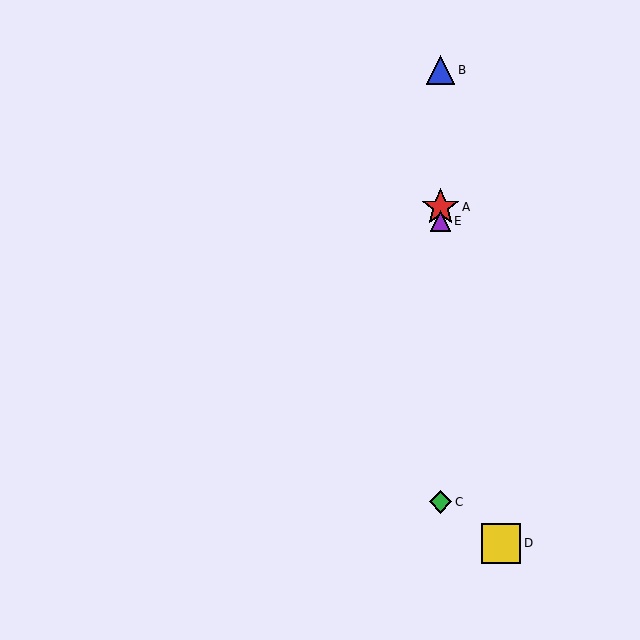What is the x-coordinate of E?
Object E is at x≈441.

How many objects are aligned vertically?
4 objects (A, B, C, E) are aligned vertically.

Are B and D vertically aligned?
No, B is at x≈441 and D is at x≈501.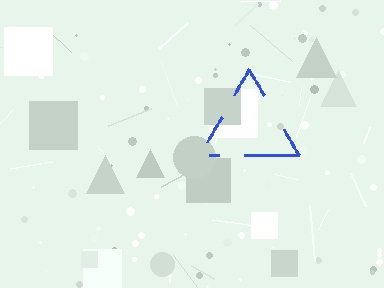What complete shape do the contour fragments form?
The contour fragments form a triangle.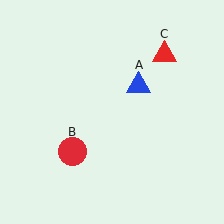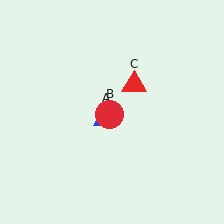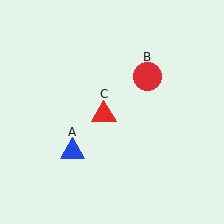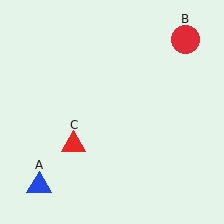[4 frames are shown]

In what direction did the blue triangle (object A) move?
The blue triangle (object A) moved down and to the left.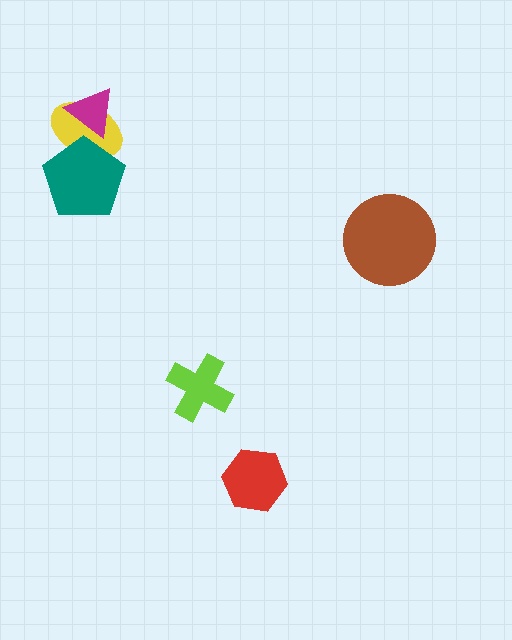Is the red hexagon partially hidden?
No, no other shape covers it.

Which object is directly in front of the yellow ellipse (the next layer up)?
The teal pentagon is directly in front of the yellow ellipse.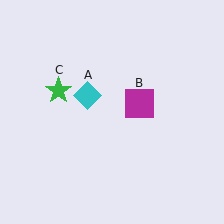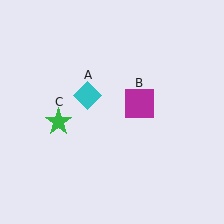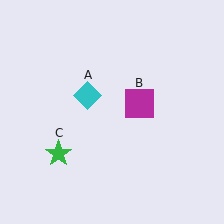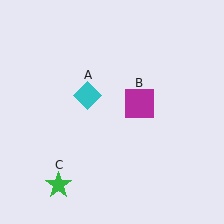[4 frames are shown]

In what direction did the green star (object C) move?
The green star (object C) moved down.